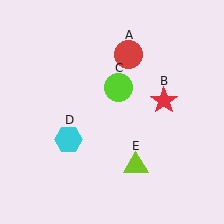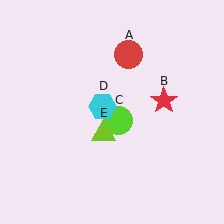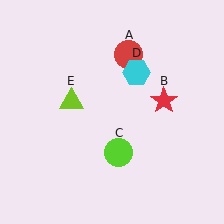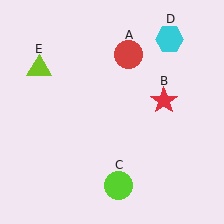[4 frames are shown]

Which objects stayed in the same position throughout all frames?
Red circle (object A) and red star (object B) remained stationary.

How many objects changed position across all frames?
3 objects changed position: lime circle (object C), cyan hexagon (object D), lime triangle (object E).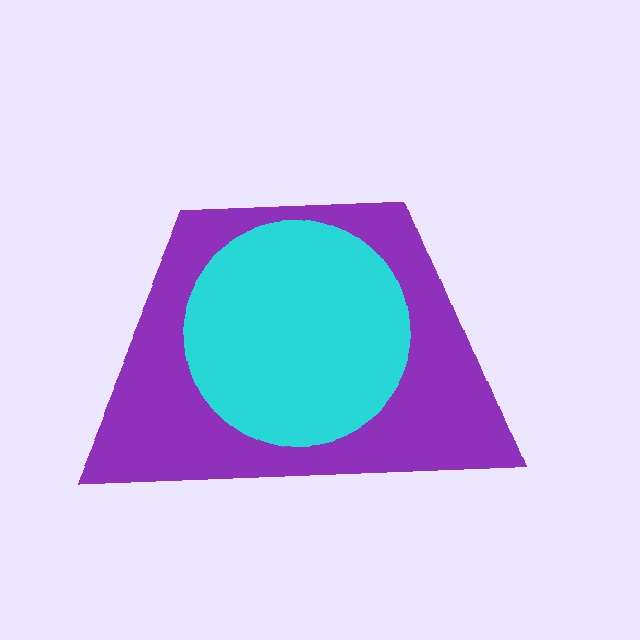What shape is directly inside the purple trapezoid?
The cyan circle.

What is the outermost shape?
The purple trapezoid.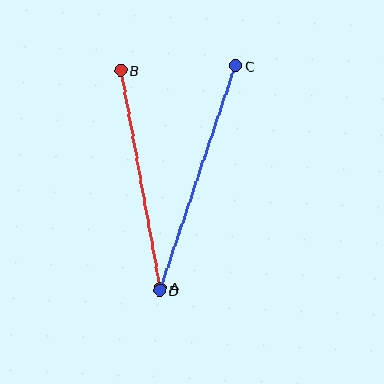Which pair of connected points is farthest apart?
Points C and D are farthest apart.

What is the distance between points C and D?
The distance is approximately 237 pixels.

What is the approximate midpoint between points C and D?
The midpoint is at approximately (198, 178) pixels.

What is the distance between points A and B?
The distance is approximately 221 pixels.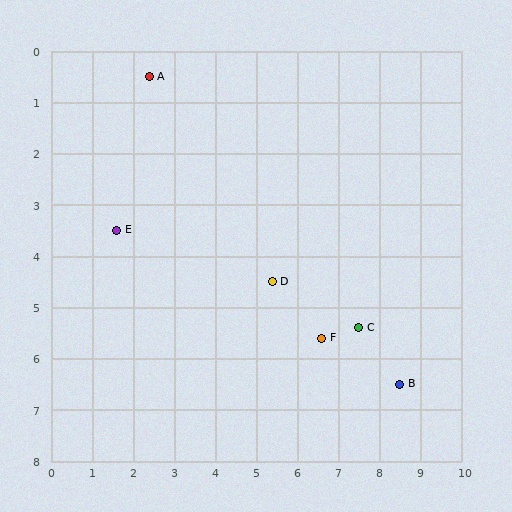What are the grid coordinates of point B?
Point B is at approximately (8.5, 6.5).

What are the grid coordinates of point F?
Point F is at approximately (6.6, 5.6).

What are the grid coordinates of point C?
Point C is at approximately (7.5, 5.4).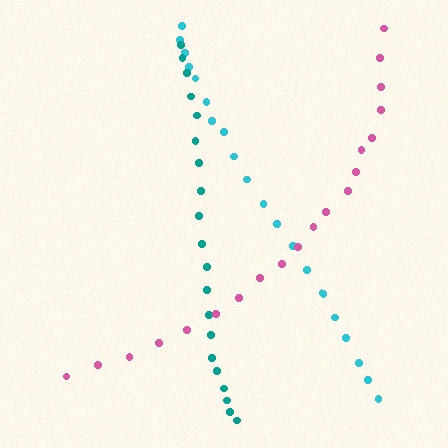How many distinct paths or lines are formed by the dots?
There are 3 distinct paths.